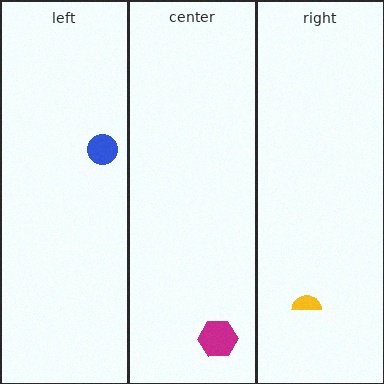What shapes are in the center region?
The magenta hexagon.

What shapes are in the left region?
The blue circle.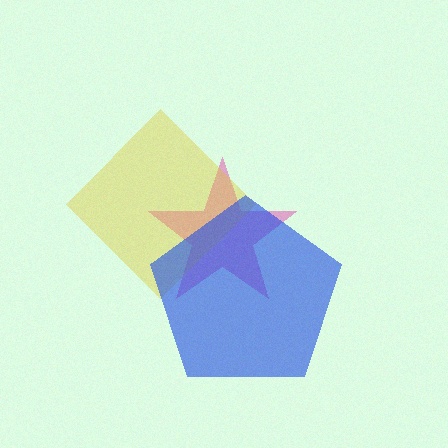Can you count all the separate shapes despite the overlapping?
Yes, there are 3 separate shapes.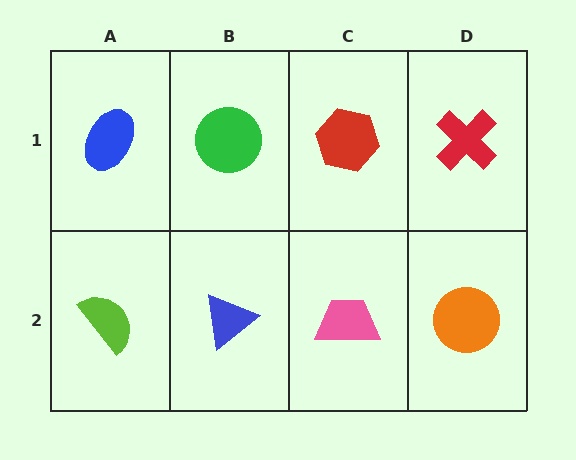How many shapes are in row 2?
4 shapes.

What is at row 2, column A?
A lime semicircle.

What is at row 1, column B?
A green circle.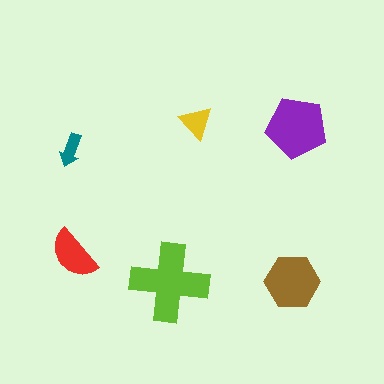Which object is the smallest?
The teal arrow.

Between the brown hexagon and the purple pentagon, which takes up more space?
The purple pentagon.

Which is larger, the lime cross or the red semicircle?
The lime cross.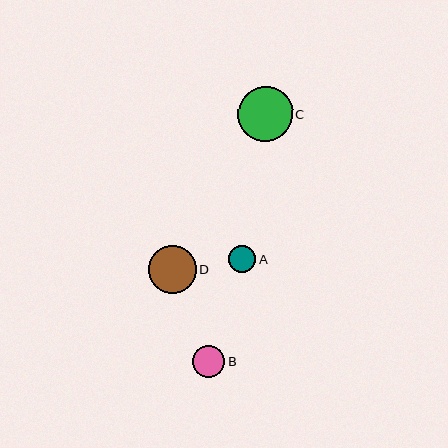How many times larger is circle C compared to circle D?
Circle C is approximately 1.1 times the size of circle D.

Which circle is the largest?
Circle C is the largest with a size of approximately 55 pixels.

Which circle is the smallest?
Circle A is the smallest with a size of approximately 27 pixels.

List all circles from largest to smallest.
From largest to smallest: C, D, B, A.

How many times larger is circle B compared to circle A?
Circle B is approximately 1.2 times the size of circle A.